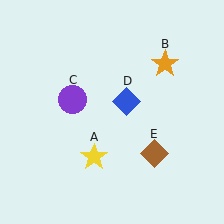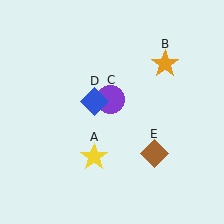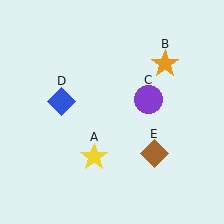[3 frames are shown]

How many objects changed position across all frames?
2 objects changed position: purple circle (object C), blue diamond (object D).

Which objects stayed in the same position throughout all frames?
Yellow star (object A) and orange star (object B) and brown diamond (object E) remained stationary.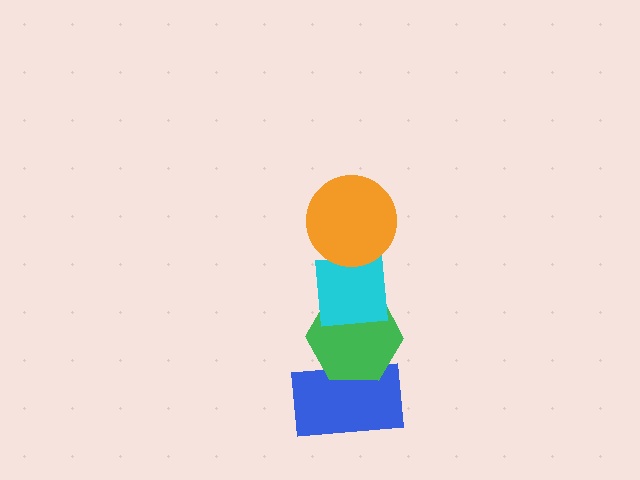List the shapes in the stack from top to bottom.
From top to bottom: the orange circle, the cyan square, the green hexagon, the blue rectangle.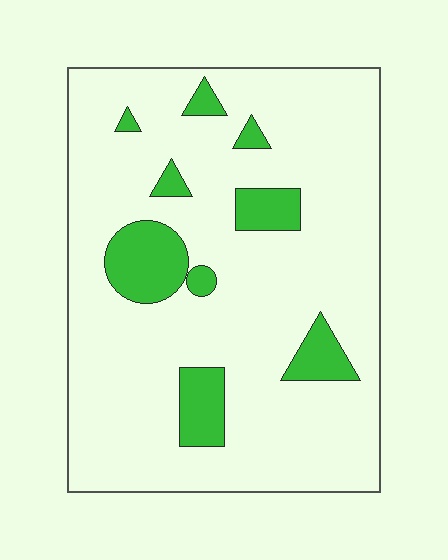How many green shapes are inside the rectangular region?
9.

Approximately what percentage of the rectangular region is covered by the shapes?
Approximately 15%.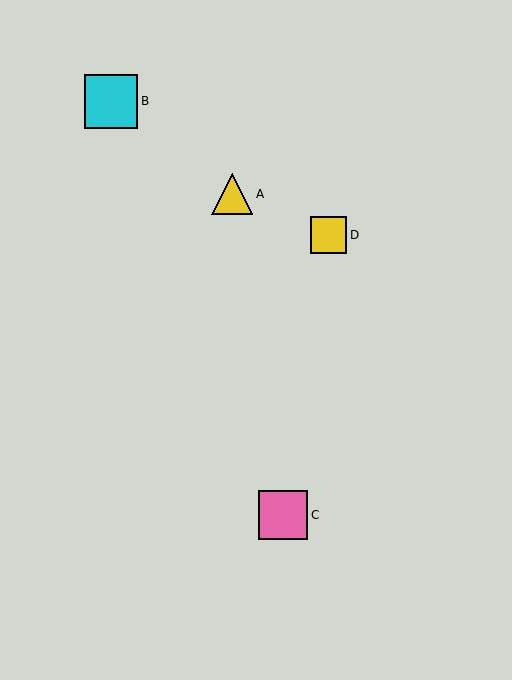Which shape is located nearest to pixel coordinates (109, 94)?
The cyan square (labeled B) at (111, 101) is nearest to that location.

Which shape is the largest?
The cyan square (labeled B) is the largest.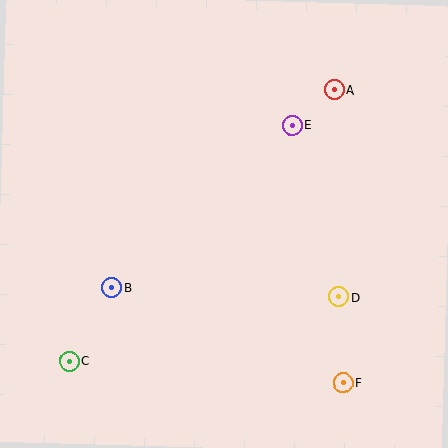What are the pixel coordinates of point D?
Point D is at (339, 297).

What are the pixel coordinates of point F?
Point F is at (343, 383).